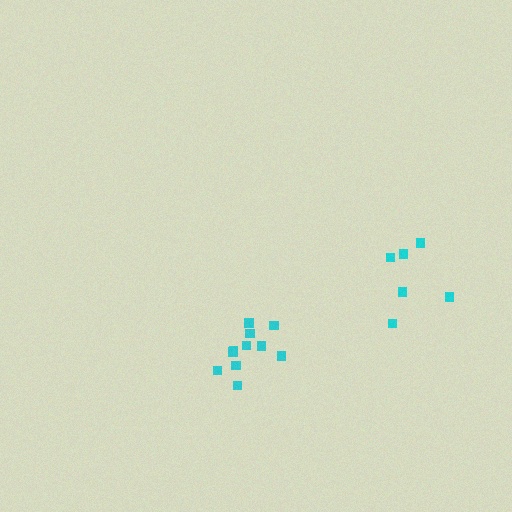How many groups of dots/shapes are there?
There are 2 groups.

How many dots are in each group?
Group 1: 11 dots, Group 2: 6 dots (17 total).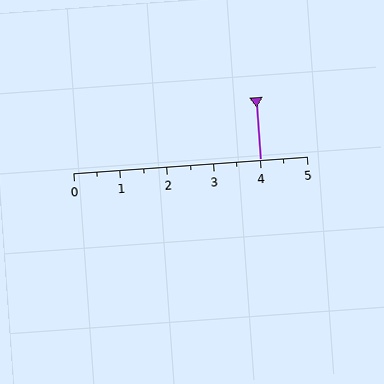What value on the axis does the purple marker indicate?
The marker indicates approximately 4.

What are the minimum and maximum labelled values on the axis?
The axis runs from 0 to 5.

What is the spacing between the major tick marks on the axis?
The major ticks are spaced 1 apart.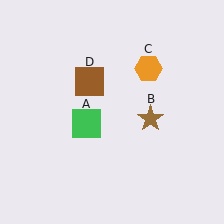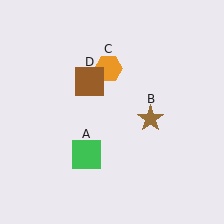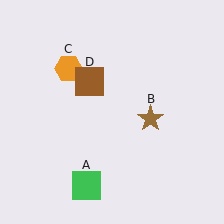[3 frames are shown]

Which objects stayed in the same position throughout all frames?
Brown star (object B) and brown square (object D) remained stationary.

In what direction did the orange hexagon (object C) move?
The orange hexagon (object C) moved left.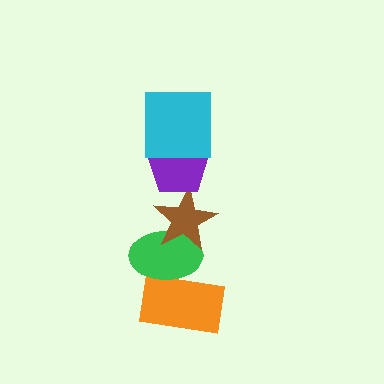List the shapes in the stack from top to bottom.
From top to bottom: the cyan square, the purple pentagon, the brown star, the green ellipse, the orange rectangle.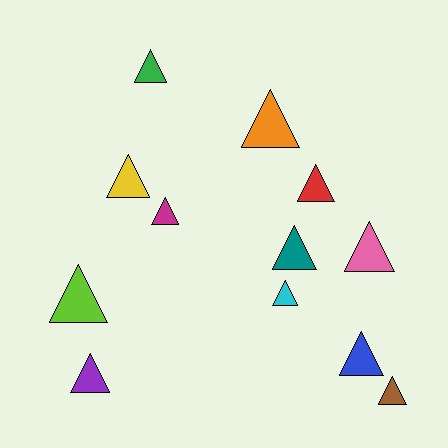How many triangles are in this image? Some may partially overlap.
There are 12 triangles.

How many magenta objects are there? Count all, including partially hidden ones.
There is 1 magenta object.